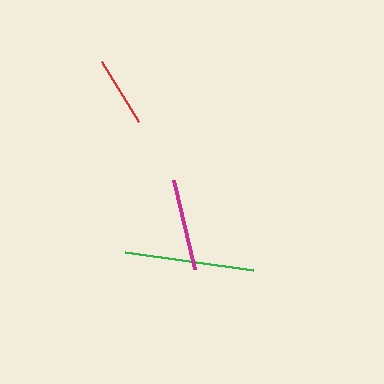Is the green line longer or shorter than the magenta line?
The green line is longer than the magenta line.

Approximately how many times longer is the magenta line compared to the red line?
The magenta line is approximately 1.3 times the length of the red line.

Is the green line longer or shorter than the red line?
The green line is longer than the red line.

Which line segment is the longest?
The green line is the longest at approximately 129 pixels.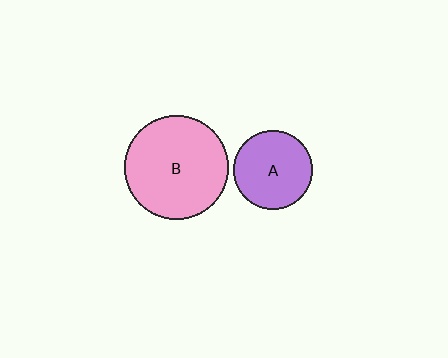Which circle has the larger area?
Circle B (pink).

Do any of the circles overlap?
No, none of the circles overlap.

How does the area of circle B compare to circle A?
Approximately 1.7 times.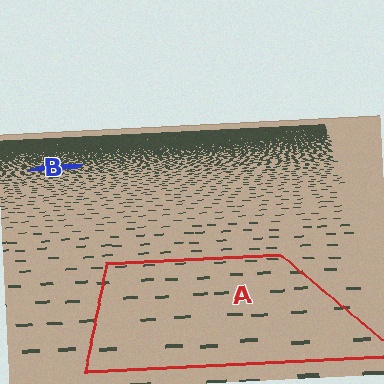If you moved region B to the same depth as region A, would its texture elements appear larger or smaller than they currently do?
They would appear larger. At a closer depth, the same texture elements are projected at a bigger on-screen size.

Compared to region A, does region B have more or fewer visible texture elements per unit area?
Region B has more texture elements per unit area — they are packed more densely because it is farther away.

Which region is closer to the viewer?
Region A is closer. The texture elements there are larger and more spread out.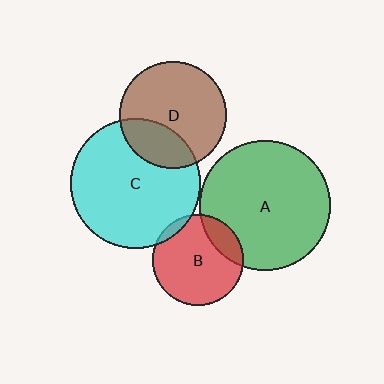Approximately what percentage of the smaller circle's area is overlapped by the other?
Approximately 30%.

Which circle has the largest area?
Circle A (green).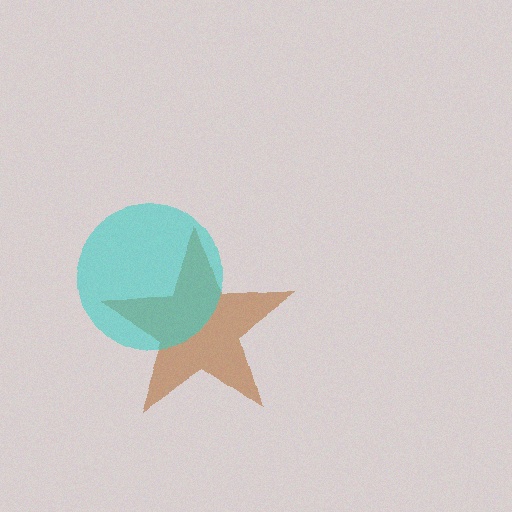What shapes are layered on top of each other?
The layered shapes are: a brown star, a cyan circle.